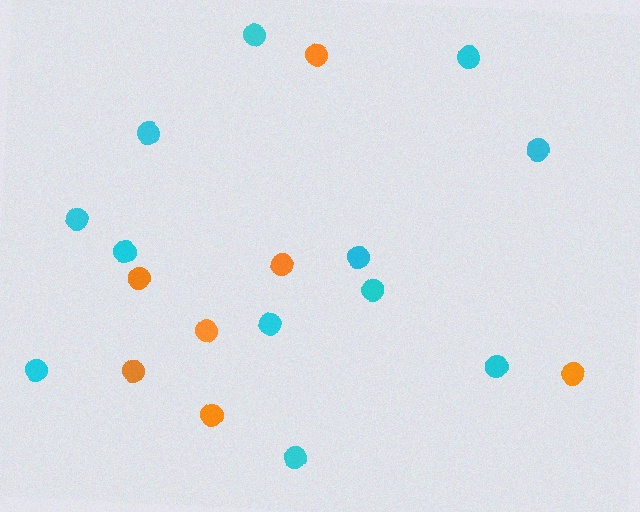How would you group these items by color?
There are 2 groups: one group of orange circles (7) and one group of cyan circles (12).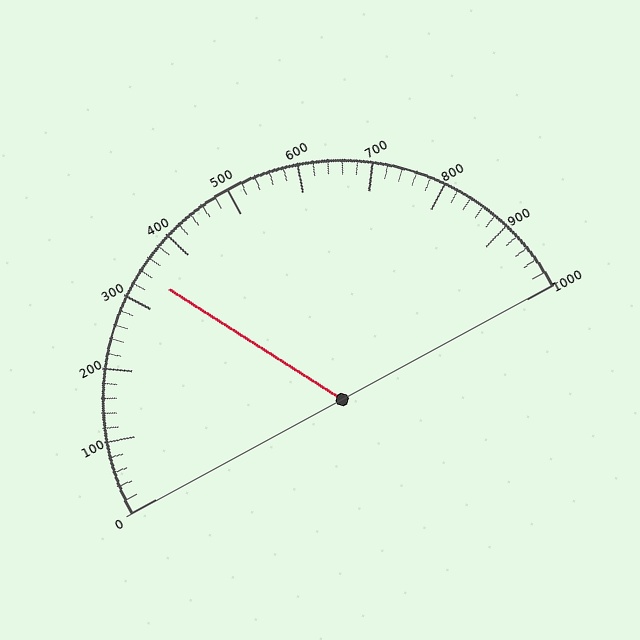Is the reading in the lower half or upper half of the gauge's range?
The reading is in the lower half of the range (0 to 1000).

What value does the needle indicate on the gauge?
The needle indicates approximately 340.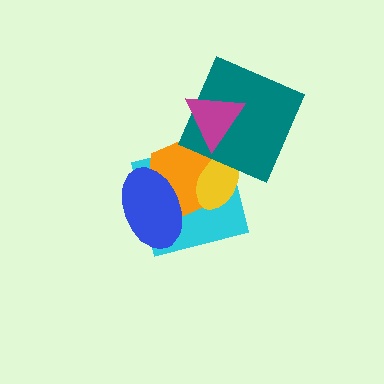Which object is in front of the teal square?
The magenta triangle is in front of the teal square.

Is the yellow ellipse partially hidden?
Yes, it is partially covered by another shape.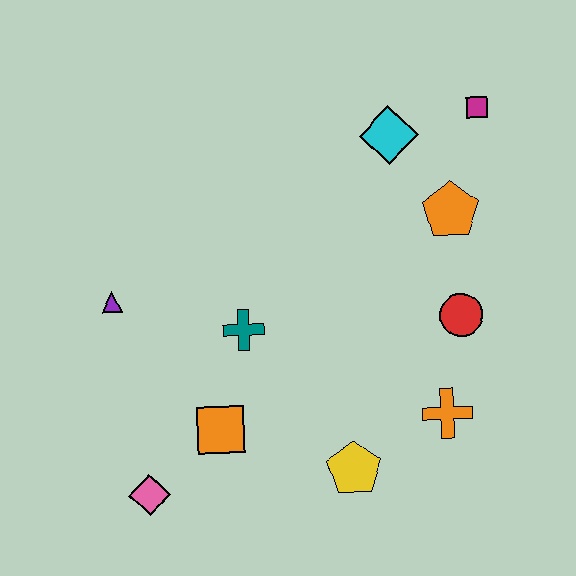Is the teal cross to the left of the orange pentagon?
Yes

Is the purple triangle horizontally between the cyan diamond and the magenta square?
No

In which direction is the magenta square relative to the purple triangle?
The magenta square is to the right of the purple triangle.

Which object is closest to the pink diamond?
The orange square is closest to the pink diamond.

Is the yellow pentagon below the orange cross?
Yes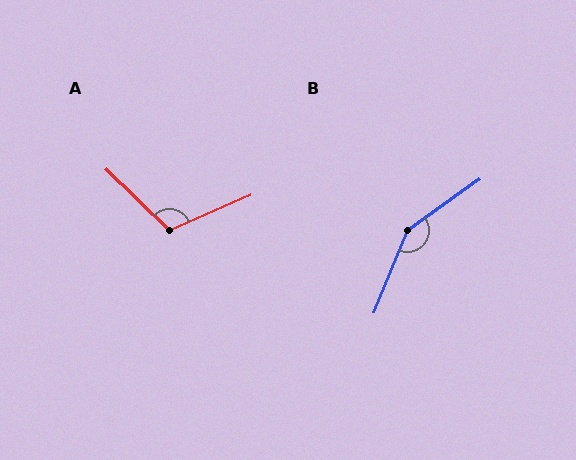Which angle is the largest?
B, at approximately 148 degrees.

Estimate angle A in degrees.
Approximately 112 degrees.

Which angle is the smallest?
A, at approximately 112 degrees.